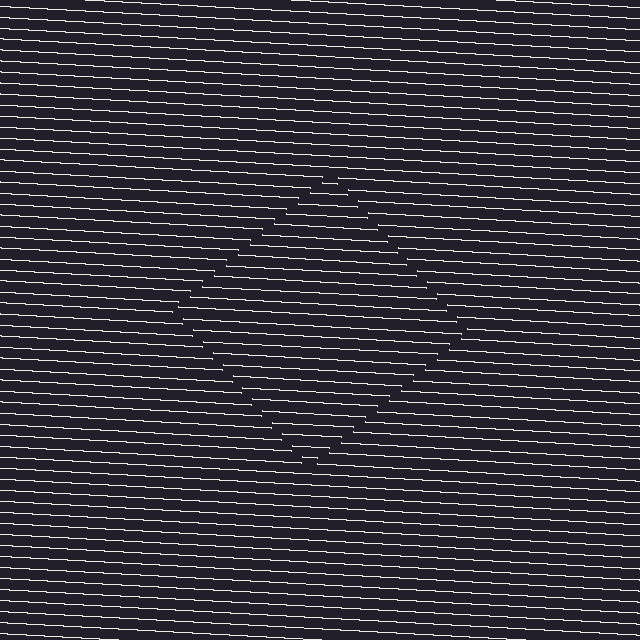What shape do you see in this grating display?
An illusory square. The interior of the shape contains the same grating, shifted by half a period — the contour is defined by the phase discontinuity where line-ends from the inner and outer gratings abut.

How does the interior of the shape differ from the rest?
The interior of the shape contains the same grating, shifted by half a period — the contour is defined by the phase discontinuity where line-ends from the inner and outer gratings abut.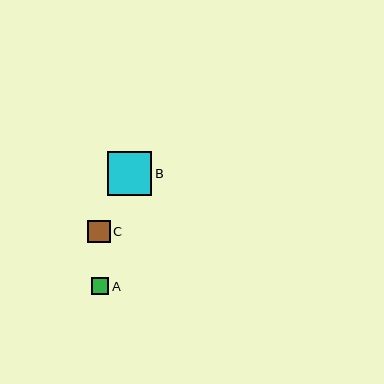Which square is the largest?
Square B is the largest with a size of approximately 44 pixels.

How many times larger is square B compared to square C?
Square B is approximately 2.0 times the size of square C.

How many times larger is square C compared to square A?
Square C is approximately 1.3 times the size of square A.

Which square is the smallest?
Square A is the smallest with a size of approximately 17 pixels.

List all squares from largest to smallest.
From largest to smallest: B, C, A.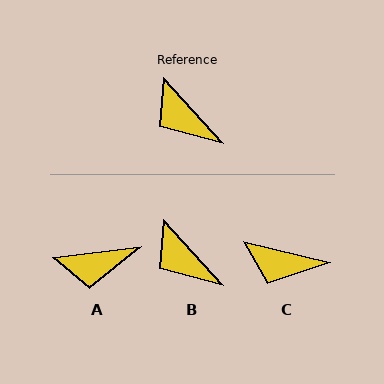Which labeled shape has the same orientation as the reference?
B.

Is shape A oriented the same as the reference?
No, it is off by about 55 degrees.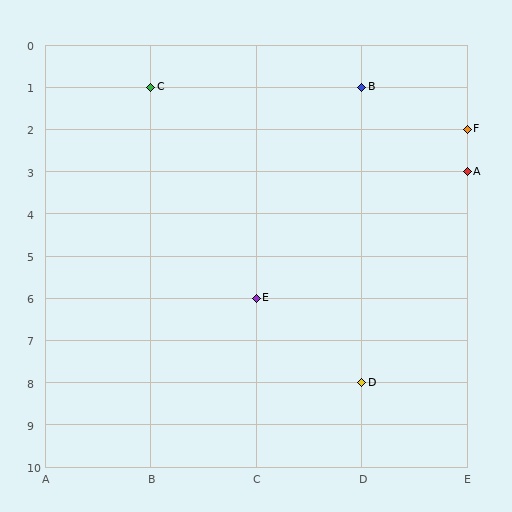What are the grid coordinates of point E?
Point E is at grid coordinates (C, 6).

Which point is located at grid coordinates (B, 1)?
Point C is at (B, 1).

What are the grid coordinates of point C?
Point C is at grid coordinates (B, 1).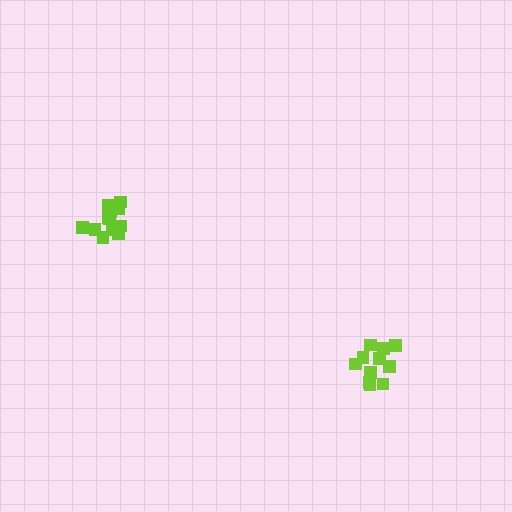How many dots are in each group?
Group 1: 12 dots, Group 2: 12 dots (24 total).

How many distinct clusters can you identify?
There are 2 distinct clusters.